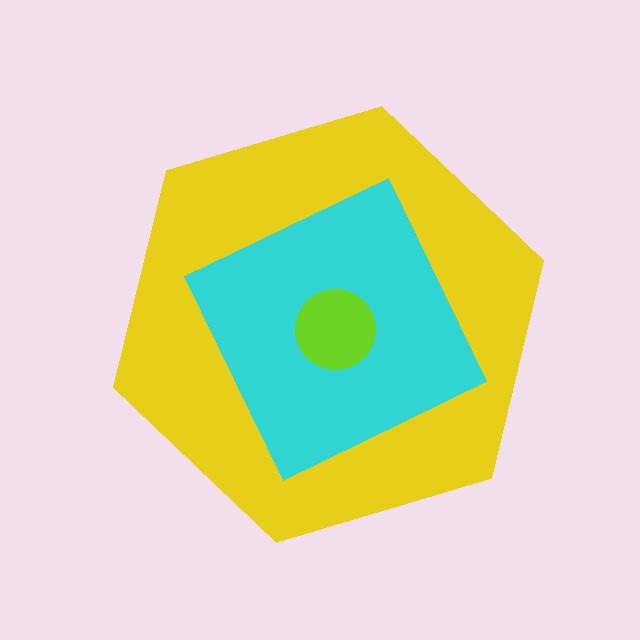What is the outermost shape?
The yellow hexagon.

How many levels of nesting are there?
3.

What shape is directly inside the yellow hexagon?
The cyan diamond.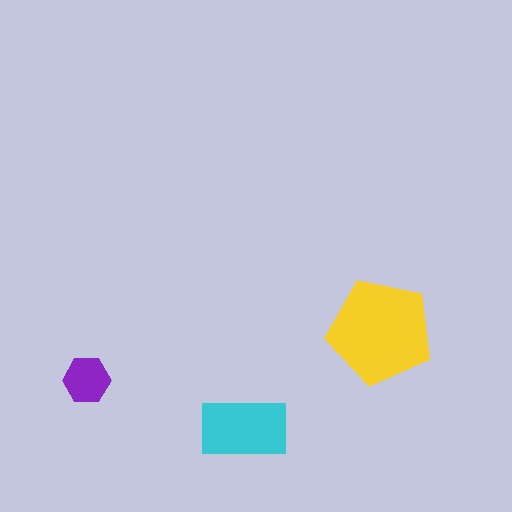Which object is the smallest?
The purple hexagon.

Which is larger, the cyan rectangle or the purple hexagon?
The cyan rectangle.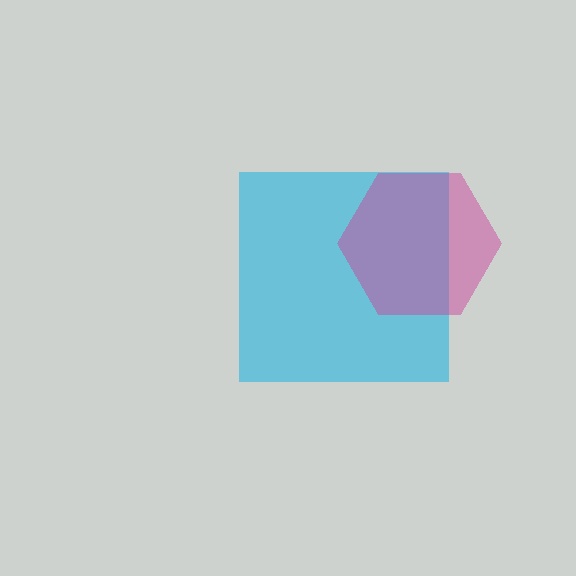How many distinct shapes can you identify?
There are 2 distinct shapes: a cyan square, a magenta hexagon.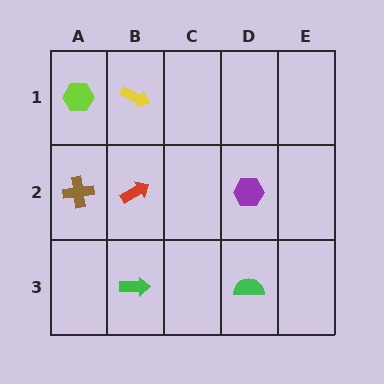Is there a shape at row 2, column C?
No, that cell is empty.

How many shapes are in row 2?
3 shapes.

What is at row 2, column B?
A red arrow.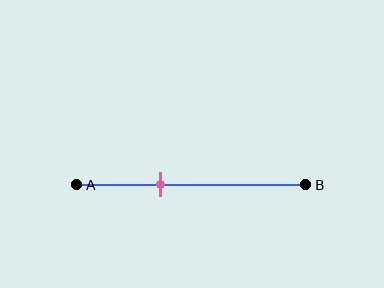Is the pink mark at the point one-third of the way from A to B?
No, the mark is at about 35% from A, not at the 33% one-third point.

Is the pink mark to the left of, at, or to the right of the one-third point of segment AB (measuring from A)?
The pink mark is to the right of the one-third point of segment AB.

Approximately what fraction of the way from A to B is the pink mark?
The pink mark is approximately 35% of the way from A to B.